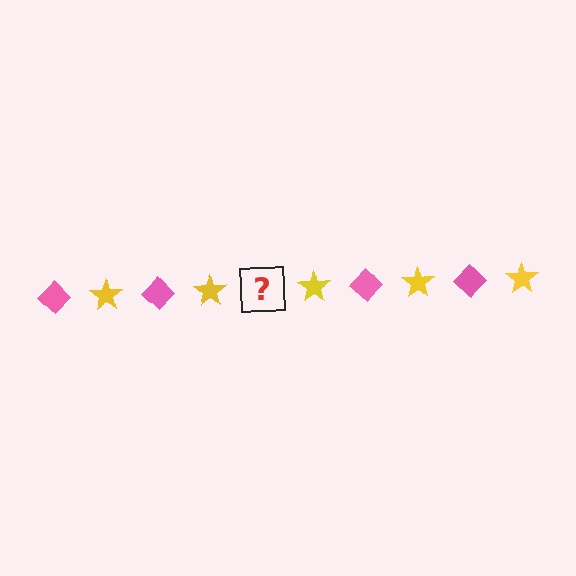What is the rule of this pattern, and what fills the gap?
The rule is that the pattern alternates between pink diamond and yellow star. The gap should be filled with a pink diamond.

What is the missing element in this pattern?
The missing element is a pink diamond.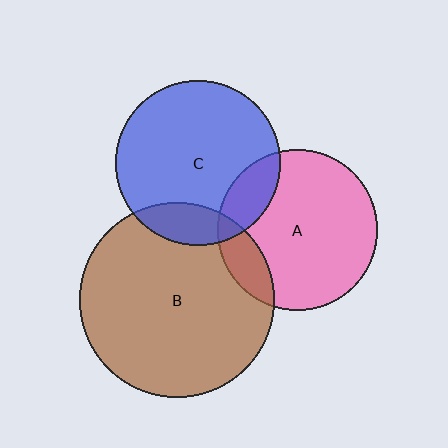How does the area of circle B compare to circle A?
Approximately 1.5 times.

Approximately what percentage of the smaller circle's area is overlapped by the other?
Approximately 15%.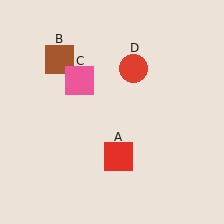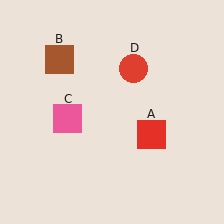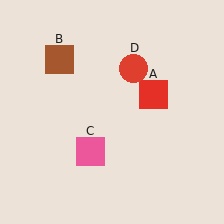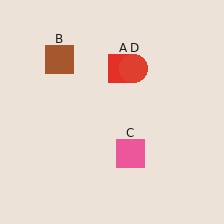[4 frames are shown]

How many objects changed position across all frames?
2 objects changed position: red square (object A), pink square (object C).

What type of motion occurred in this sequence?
The red square (object A), pink square (object C) rotated counterclockwise around the center of the scene.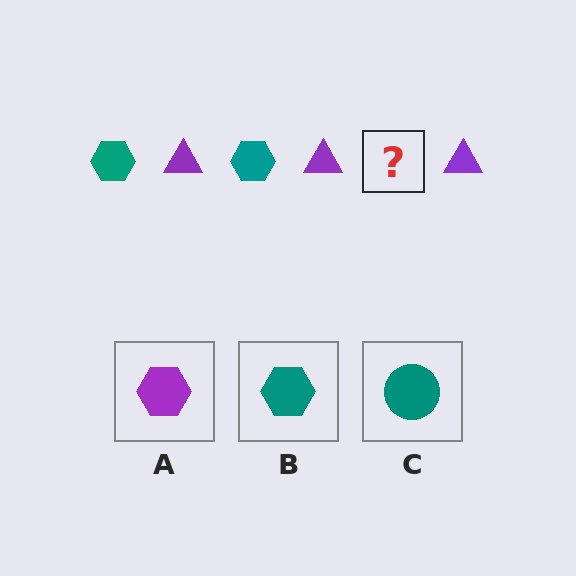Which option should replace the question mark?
Option B.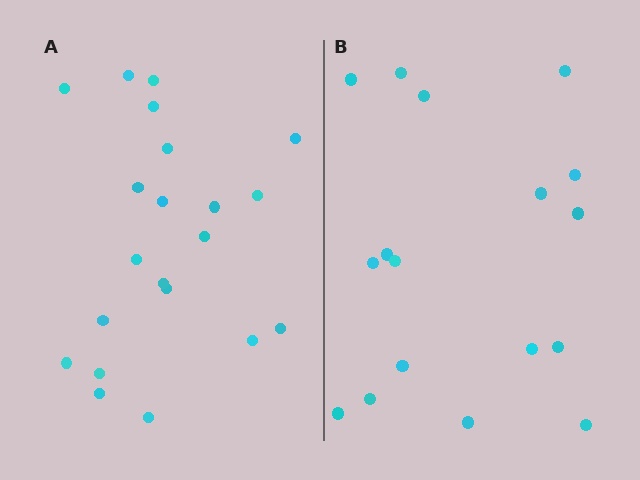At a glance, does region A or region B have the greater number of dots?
Region A (the left region) has more dots.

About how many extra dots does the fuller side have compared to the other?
Region A has about 4 more dots than region B.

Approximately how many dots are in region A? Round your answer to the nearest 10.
About 20 dots. (The exact count is 21, which rounds to 20.)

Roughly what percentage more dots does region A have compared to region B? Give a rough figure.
About 25% more.